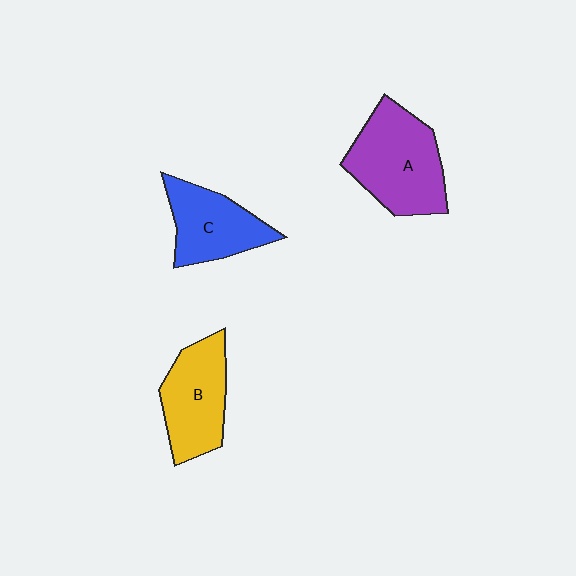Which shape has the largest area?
Shape A (purple).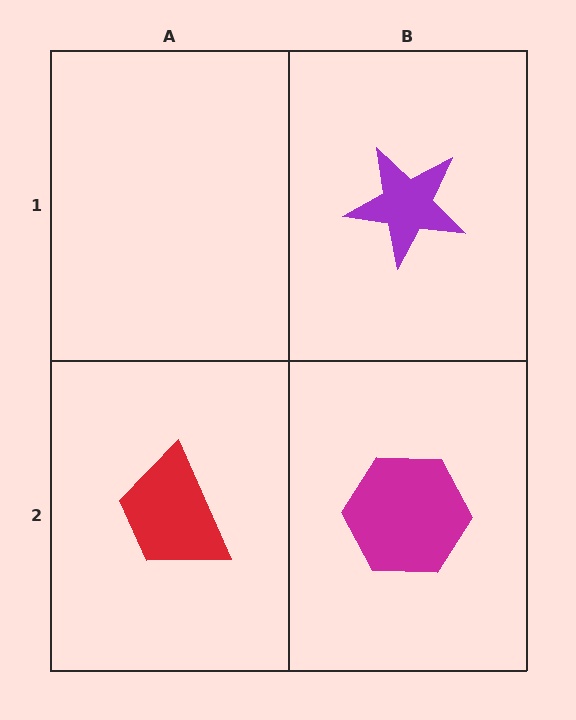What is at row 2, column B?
A magenta hexagon.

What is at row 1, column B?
A purple star.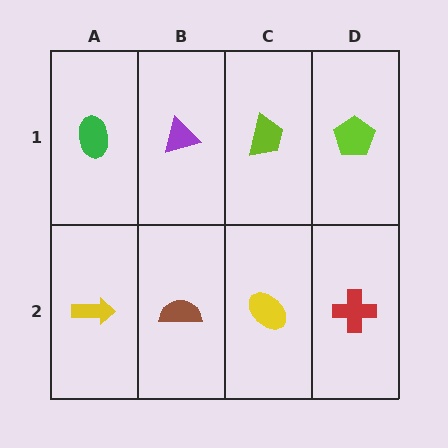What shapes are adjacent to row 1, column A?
A yellow arrow (row 2, column A), a purple triangle (row 1, column B).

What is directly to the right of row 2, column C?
A red cross.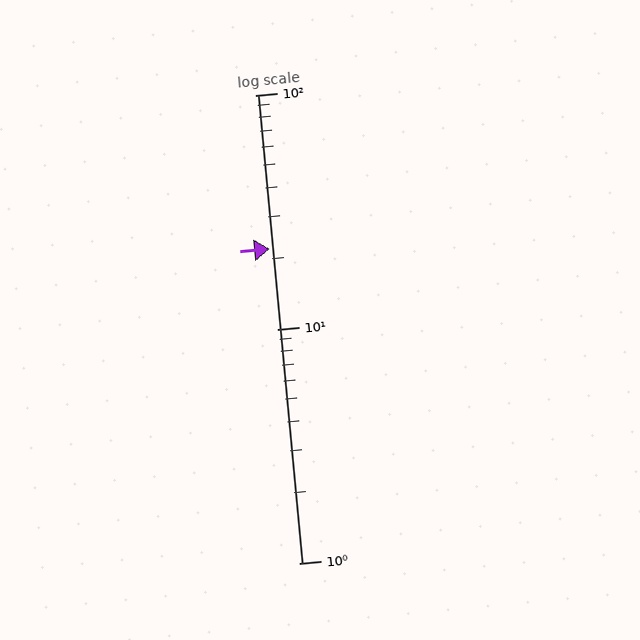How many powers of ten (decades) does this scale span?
The scale spans 2 decades, from 1 to 100.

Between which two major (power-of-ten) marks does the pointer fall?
The pointer is between 10 and 100.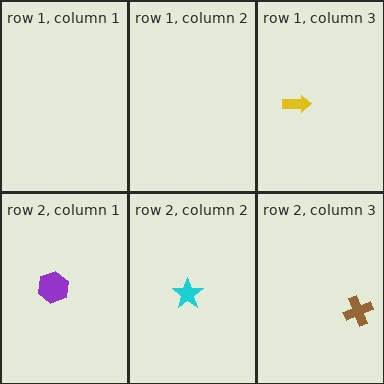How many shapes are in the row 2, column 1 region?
1.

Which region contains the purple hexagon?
The row 2, column 1 region.